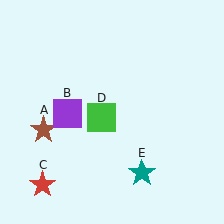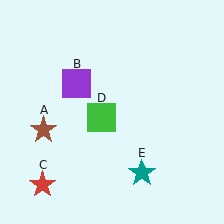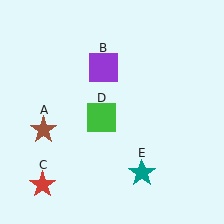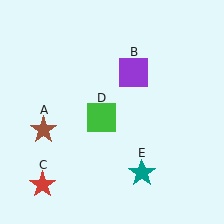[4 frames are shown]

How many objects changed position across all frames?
1 object changed position: purple square (object B).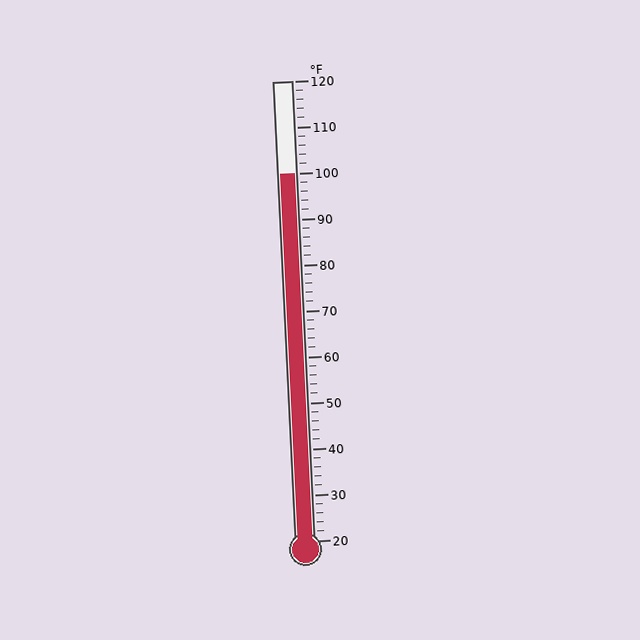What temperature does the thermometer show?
The thermometer shows approximately 100°F.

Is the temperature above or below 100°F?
The temperature is at 100°F.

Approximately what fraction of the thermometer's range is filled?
The thermometer is filled to approximately 80% of its range.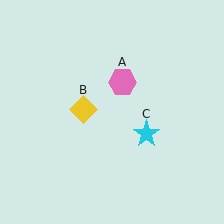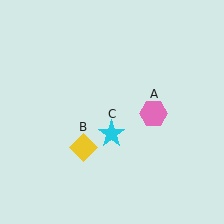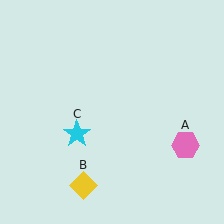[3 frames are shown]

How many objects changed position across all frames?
3 objects changed position: pink hexagon (object A), yellow diamond (object B), cyan star (object C).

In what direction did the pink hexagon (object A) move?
The pink hexagon (object A) moved down and to the right.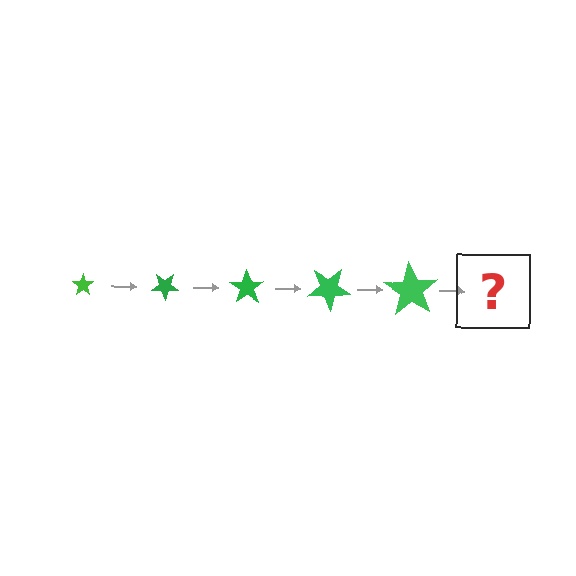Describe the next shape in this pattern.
It should be a star, larger than the previous one and rotated 175 degrees from the start.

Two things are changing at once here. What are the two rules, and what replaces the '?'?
The two rules are that the star grows larger each step and it rotates 35 degrees each step. The '?' should be a star, larger than the previous one and rotated 175 degrees from the start.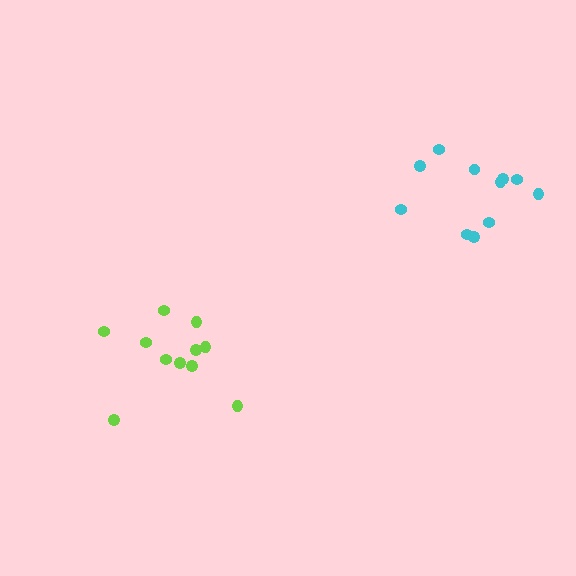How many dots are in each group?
Group 1: 11 dots, Group 2: 11 dots (22 total).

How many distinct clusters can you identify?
There are 2 distinct clusters.